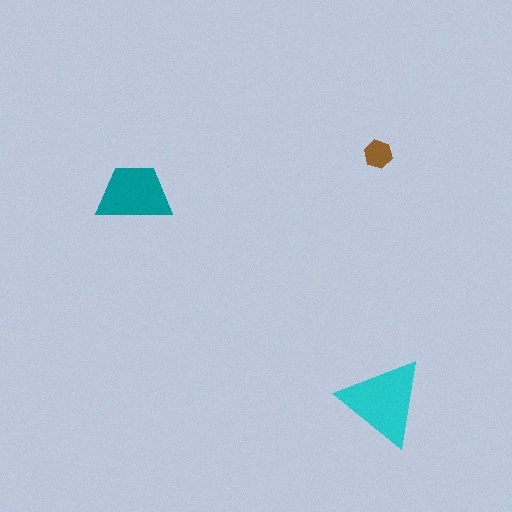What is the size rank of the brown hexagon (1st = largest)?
3rd.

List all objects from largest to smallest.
The cyan triangle, the teal trapezoid, the brown hexagon.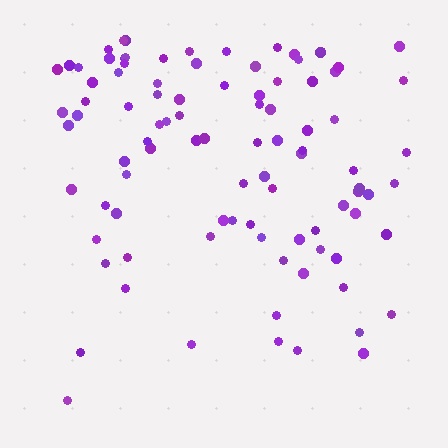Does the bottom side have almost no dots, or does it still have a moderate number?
Still a moderate number, just noticeably fewer than the top.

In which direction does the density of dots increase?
From bottom to top, with the top side densest.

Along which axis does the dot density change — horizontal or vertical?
Vertical.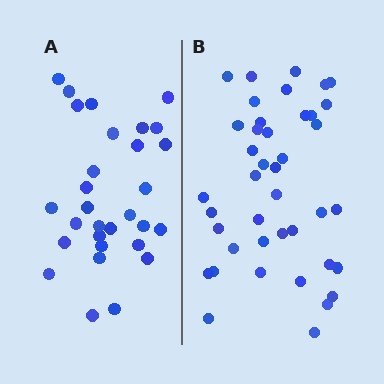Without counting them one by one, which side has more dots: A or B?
Region B (the right region) has more dots.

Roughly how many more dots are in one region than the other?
Region B has roughly 12 or so more dots than region A.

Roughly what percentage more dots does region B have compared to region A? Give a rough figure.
About 35% more.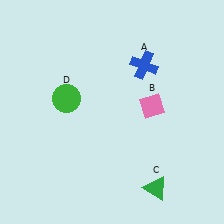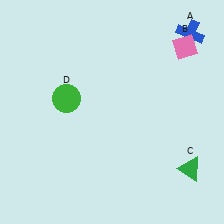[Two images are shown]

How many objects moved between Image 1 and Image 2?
3 objects moved between the two images.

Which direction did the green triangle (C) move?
The green triangle (C) moved right.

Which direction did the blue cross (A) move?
The blue cross (A) moved right.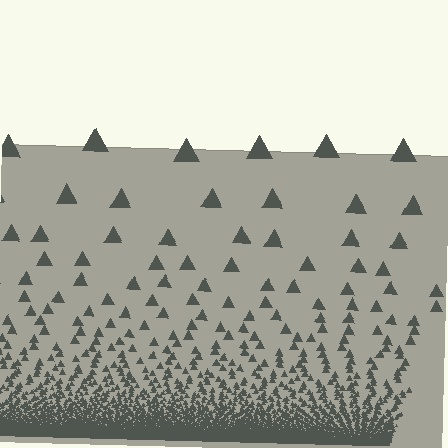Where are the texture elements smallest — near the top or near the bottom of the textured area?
Near the bottom.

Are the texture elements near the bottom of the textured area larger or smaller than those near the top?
Smaller. The gradient is inverted — elements near the bottom are smaller and denser.